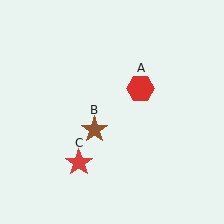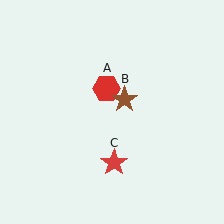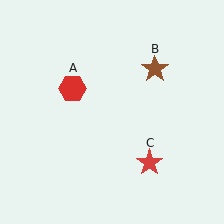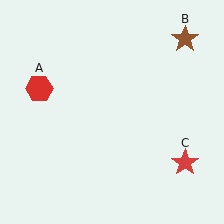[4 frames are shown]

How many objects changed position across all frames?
3 objects changed position: red hexagon (object A), brown star (object B), red star (object C).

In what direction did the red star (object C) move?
The red star (object C) moved right.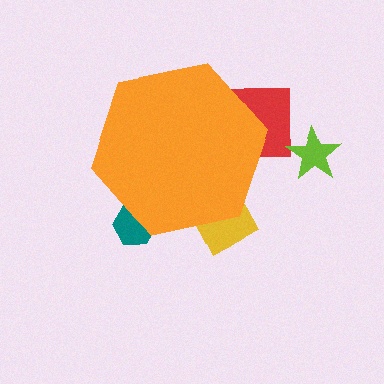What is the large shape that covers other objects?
An orange hexagon.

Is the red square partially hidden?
Yes, the red square is partially hidden behind the orange hexagon.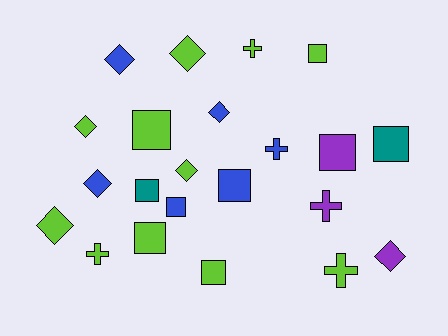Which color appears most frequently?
Lime, with 11 objects.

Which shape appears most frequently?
Square, with 9 objects.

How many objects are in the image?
There are 22 objects.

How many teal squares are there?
There are 2 teal squares.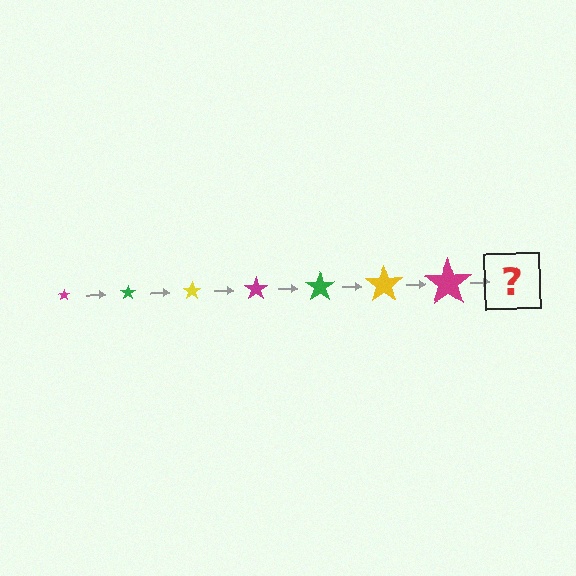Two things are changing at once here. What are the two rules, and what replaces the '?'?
The two rules are that the star grows larger each step and the color cycles through magenta, green, and yellow. The '?' should be a green star, larger than the previous one.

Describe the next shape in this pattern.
It should be a green star, larger than the previous one.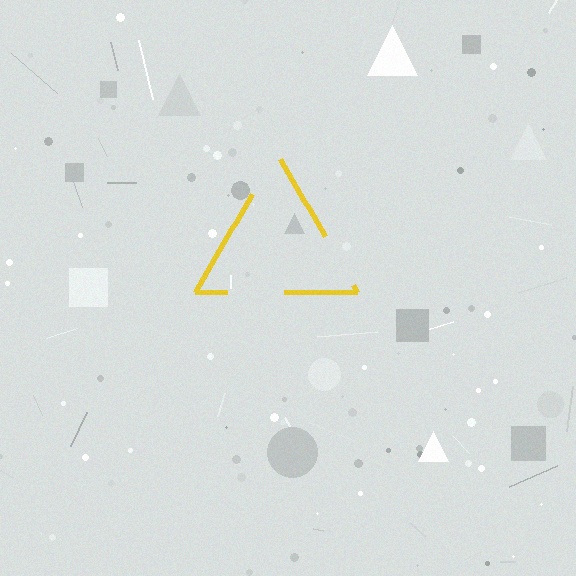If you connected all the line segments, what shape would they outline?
They would outline a triangle.